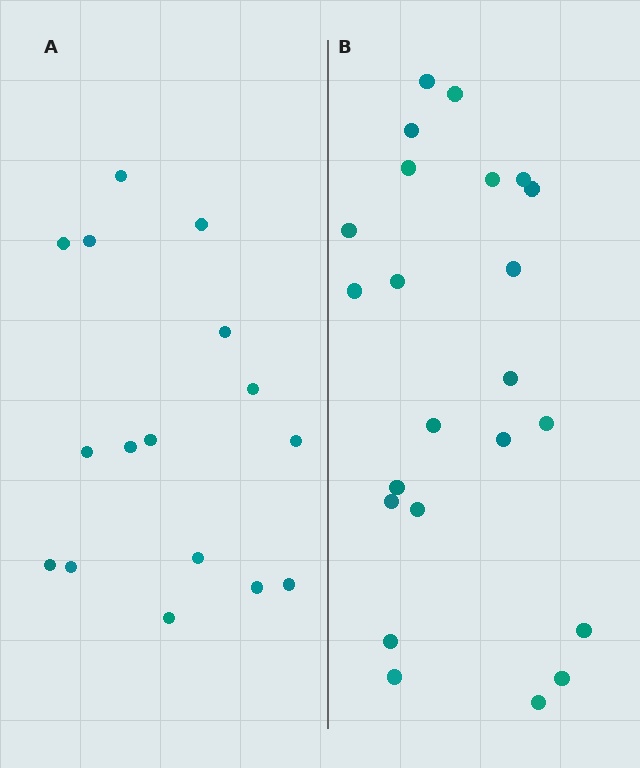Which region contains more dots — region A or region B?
Region B (the right region) has more dots.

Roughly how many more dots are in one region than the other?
Region B has roughly 8 or so more dots than region A.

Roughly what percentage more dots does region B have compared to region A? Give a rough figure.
About 45% more.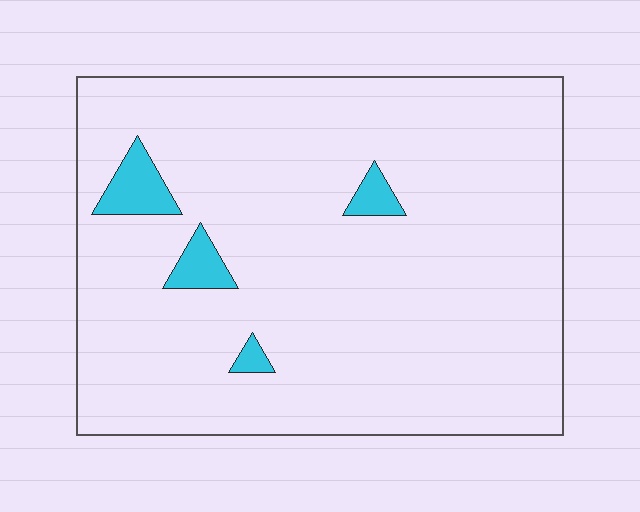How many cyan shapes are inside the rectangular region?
4.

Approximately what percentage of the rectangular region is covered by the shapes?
Approximately 5%.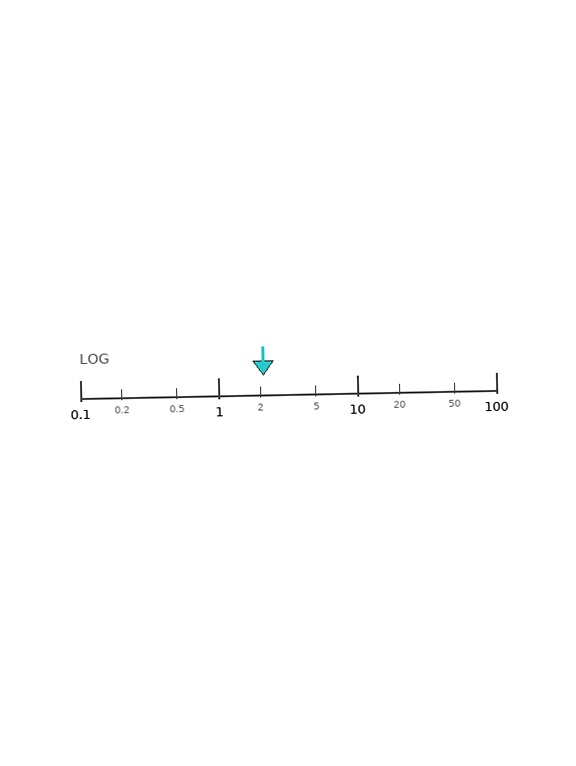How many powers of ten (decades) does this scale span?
The scale spans 3 decades, from 0.1 to 100.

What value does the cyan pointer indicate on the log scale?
The pointer indicates approximately 2.1.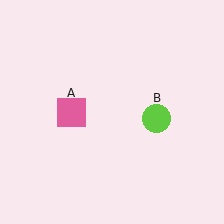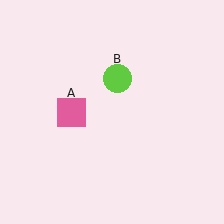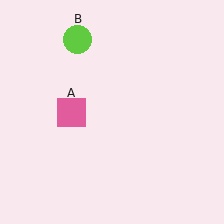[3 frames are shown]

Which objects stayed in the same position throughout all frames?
Pink square (object A) remained stationary.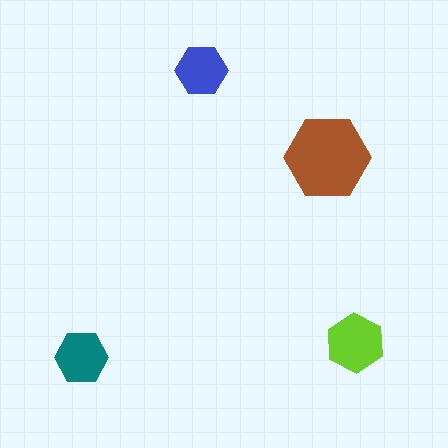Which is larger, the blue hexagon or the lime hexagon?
The lime one.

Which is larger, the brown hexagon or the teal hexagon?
The brown one.